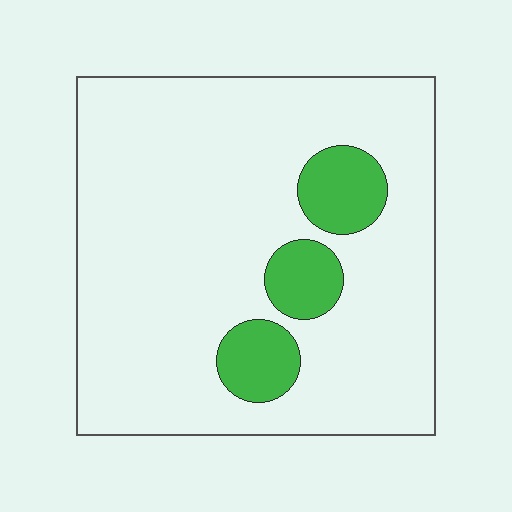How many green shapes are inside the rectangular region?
3.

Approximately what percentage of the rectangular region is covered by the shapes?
Approximately 15%.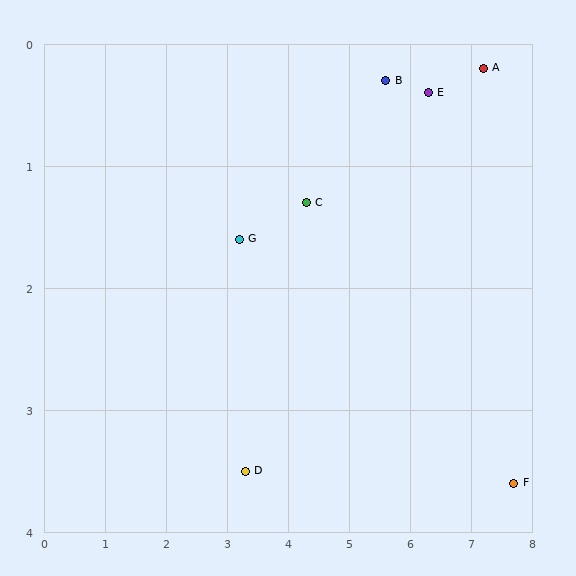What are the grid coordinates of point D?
Point D is at approximately (3.3, 3.5).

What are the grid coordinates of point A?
Point A is at approximately (7.2, 0.2).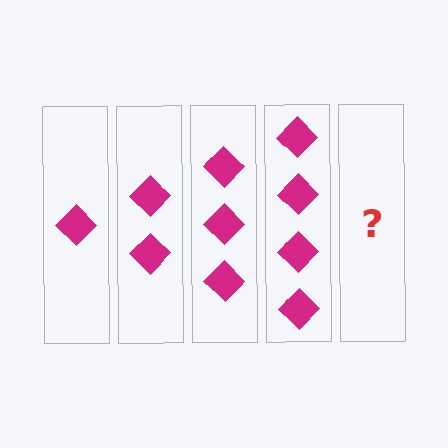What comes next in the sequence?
The next element should be 5 diamonds.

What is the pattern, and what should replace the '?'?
The pattern is that each step adds one more diamond. The '?' should be 5 diamonds.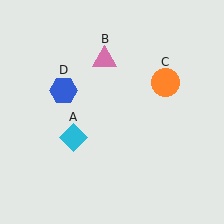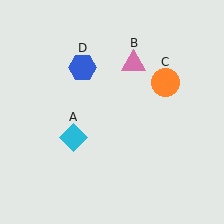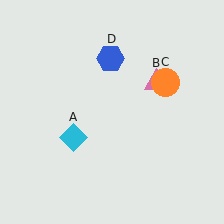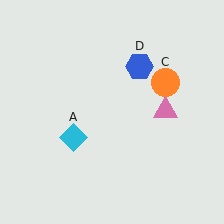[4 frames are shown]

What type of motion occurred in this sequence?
The pink triangle (object B), blue hexagon (object D) rotated clockwise around the center of the scene.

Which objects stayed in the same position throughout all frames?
Cyan diamond (object A) and orange circle (object C) remained stationary.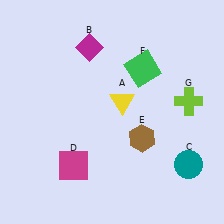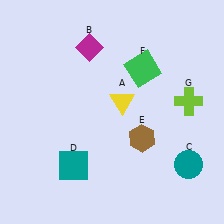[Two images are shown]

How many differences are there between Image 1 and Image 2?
There is 1 difference between the two images.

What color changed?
The square (D) changed from magenta in Image 1 to teal in Image 2.